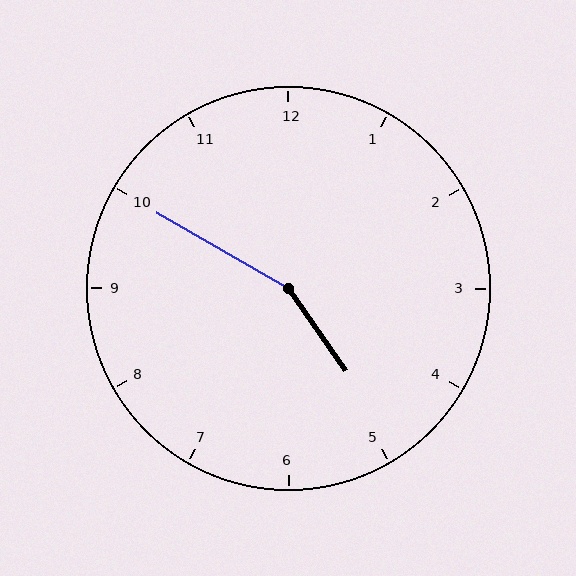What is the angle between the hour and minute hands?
Approximately 155 degrees.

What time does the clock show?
4:50.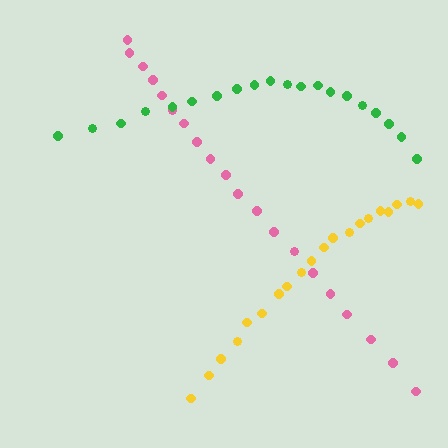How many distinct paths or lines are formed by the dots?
There are 3 distinct paths.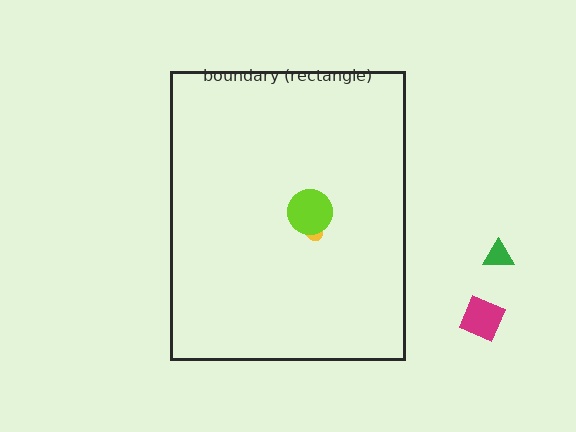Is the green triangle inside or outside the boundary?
Outside.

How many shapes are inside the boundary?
2 inside, 2 outside.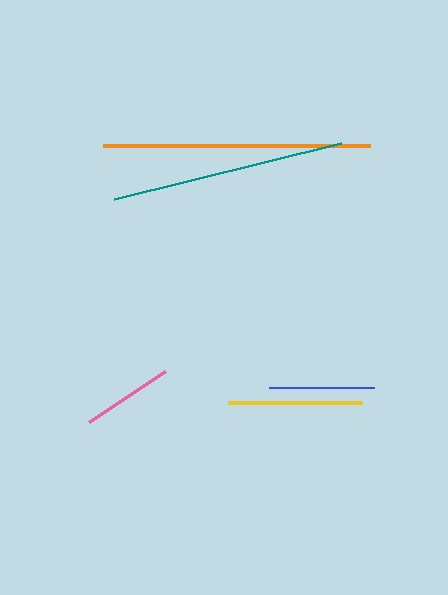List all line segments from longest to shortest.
From longest to shortest: orange, teal, yellow, blue, pink.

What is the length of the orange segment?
The orange segment is approximately 267 pixels long.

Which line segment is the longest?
The orange line is the longest at approximately 267 pixels.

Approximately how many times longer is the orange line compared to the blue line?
The orange line is approximately 2.6 times the length of the blue line.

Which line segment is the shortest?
The pink line is the shortest at approximately 92 pixels.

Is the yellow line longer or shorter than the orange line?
The orange line is longer than the yellow line.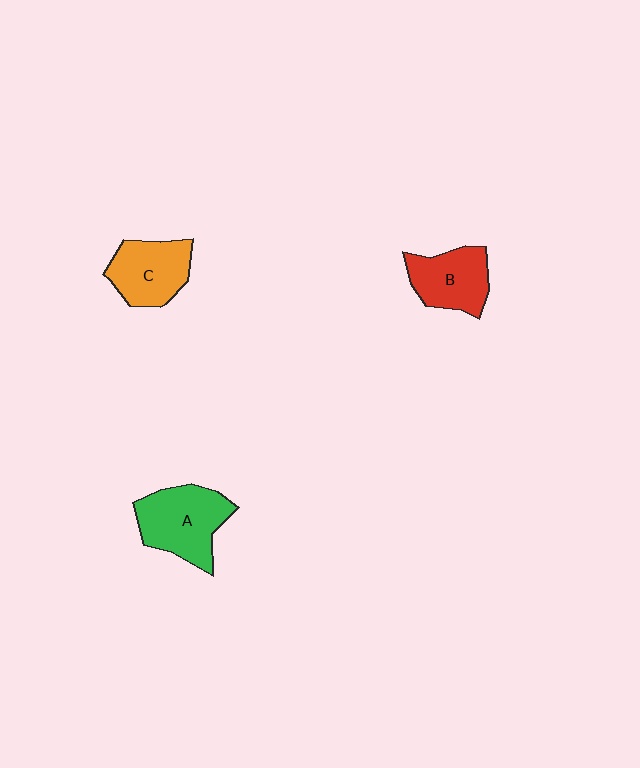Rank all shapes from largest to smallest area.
From largest to smallest: A (green), C (orange), B (red).